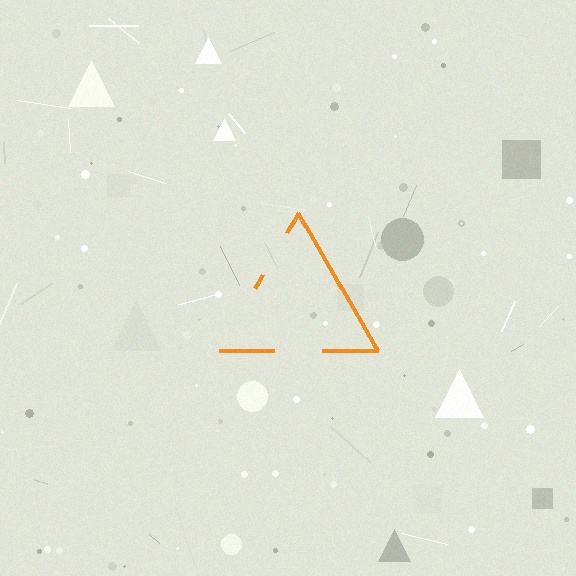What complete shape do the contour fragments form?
The contour fragments form a triangle.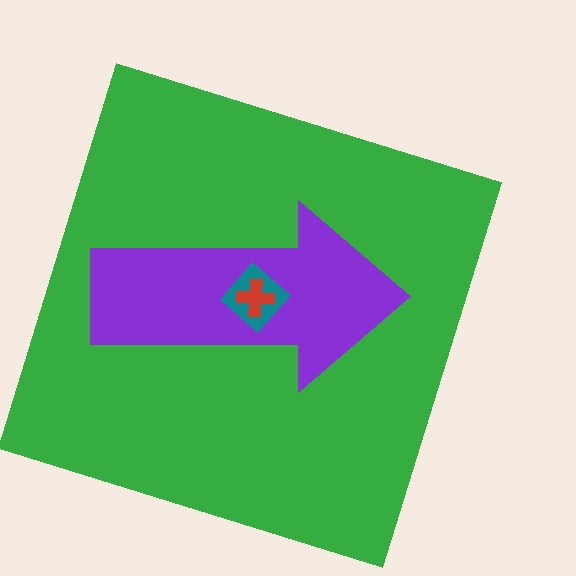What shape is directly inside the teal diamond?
The red cross.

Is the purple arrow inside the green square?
Yes.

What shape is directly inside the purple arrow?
The teal diamond.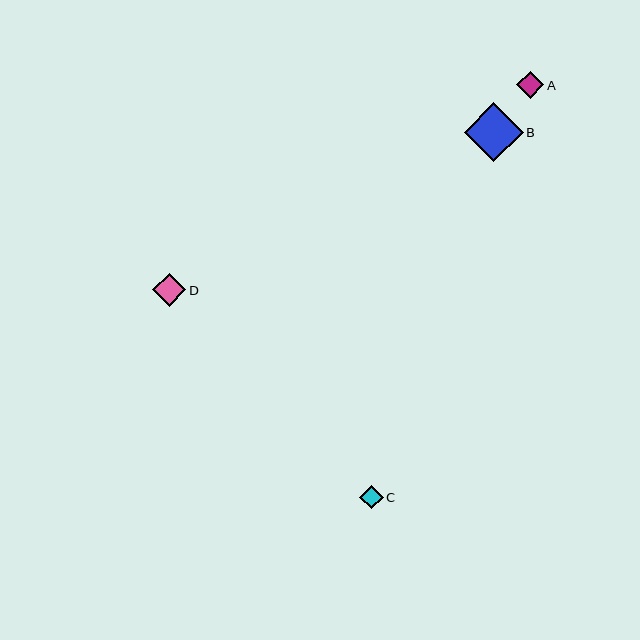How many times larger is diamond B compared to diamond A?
Diamond B is approximately 2.2 times the size of diamond A.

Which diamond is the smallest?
Diamond C is the smallest with a size of approximately 23 pixels.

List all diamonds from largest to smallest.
From largest to smallest: B, D, A, C.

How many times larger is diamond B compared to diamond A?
Diamond B is approximately 2.2 times the size of diamond A.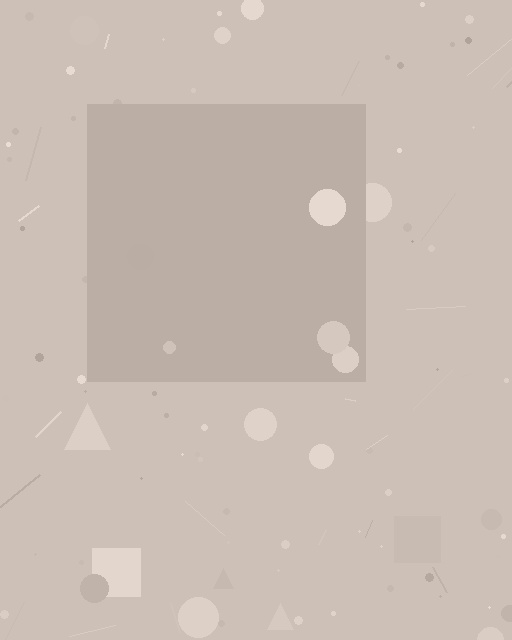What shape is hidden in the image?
A square is hidden in the image.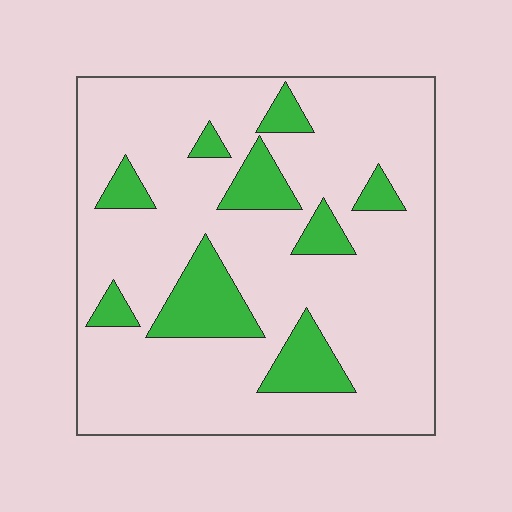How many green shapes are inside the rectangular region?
9.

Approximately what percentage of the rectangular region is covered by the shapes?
Approximately 20%.